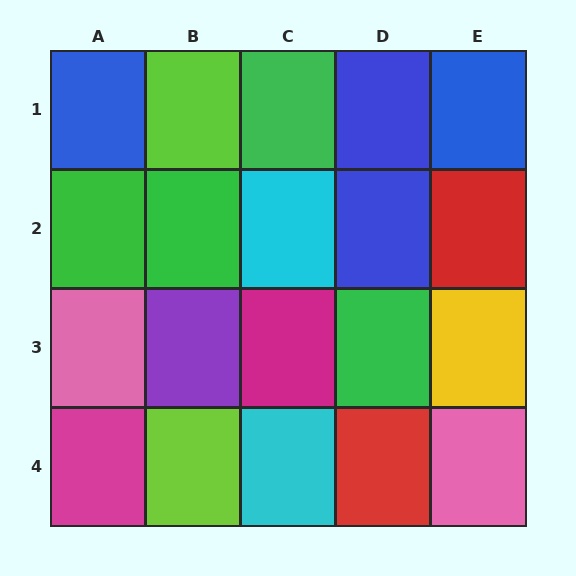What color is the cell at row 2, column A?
Green.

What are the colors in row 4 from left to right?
Magenta, lime, cyan, red, pink.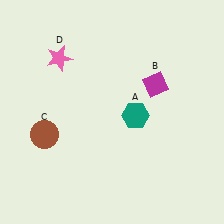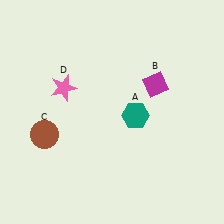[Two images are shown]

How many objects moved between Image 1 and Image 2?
1 object moved between the two images.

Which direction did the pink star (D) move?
The pink star (D) moved down.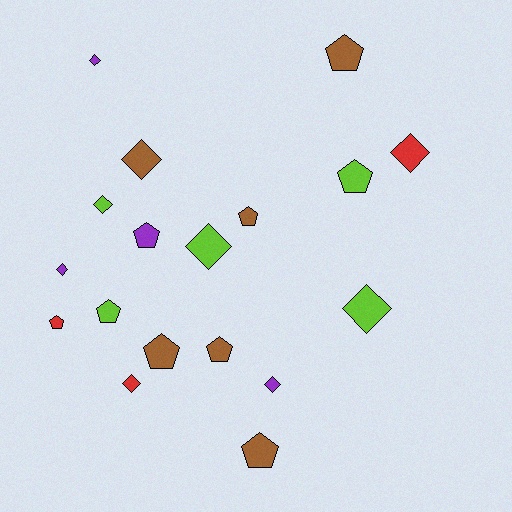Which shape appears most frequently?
Diamond, with 9 objects.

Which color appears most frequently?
Brown, with 6 objects.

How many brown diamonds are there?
There is 1 brown diamond.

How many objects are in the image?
There are 18 objects.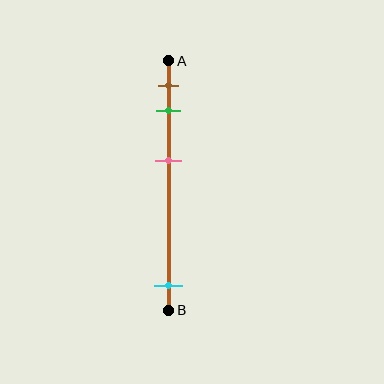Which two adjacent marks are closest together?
The brown and green marks are the closest adjacent pair.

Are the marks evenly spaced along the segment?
No, the marks are not evenly spaced.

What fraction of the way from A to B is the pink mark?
The pink mark is approximately 40% (0.4) of the way from A to B.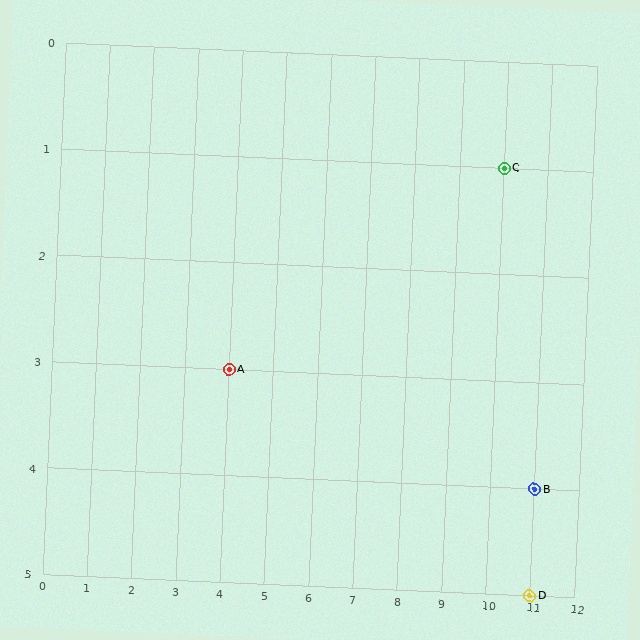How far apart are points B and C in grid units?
Points B and C are 1 column and 3 rows apart (about 3.2 grid units diagonally).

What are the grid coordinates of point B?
Point B is at grid coordinates (11, 4).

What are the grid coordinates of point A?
Point A is at grid coordinates (4, 3).